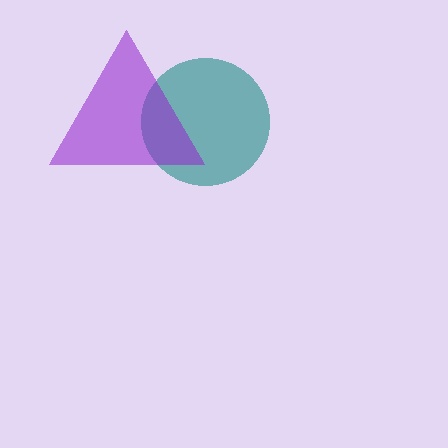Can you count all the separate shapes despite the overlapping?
Yes, there are 2 separate shapes.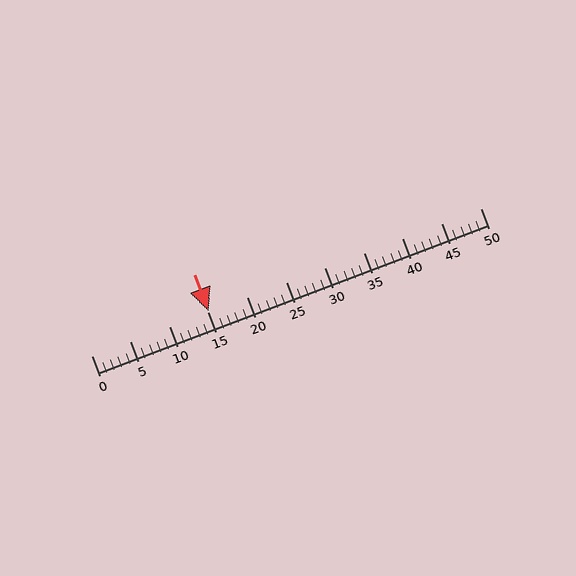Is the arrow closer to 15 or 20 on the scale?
The arrow is closer to 15.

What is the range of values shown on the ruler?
The ruler shows values from 0 to 50.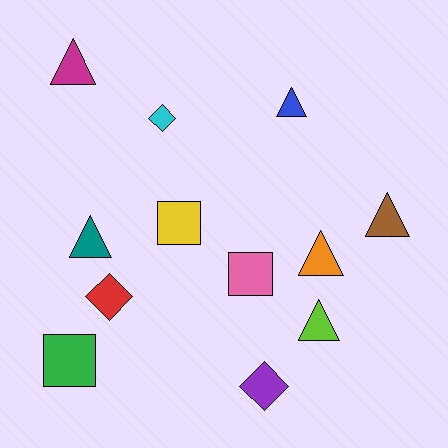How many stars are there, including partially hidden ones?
There are no stars.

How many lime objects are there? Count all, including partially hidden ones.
There is 1 lime object.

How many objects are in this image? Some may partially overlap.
There are 12 objects.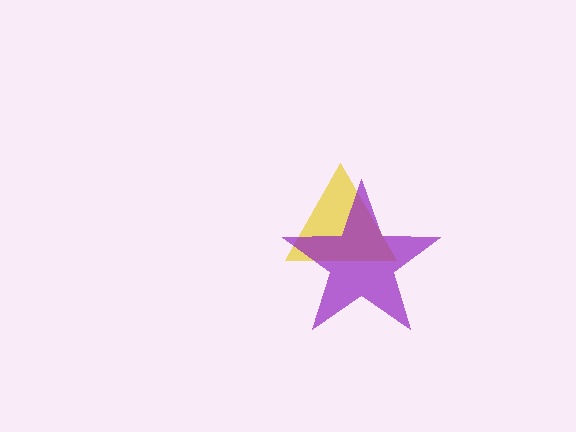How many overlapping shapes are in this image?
There are 2 overlapping shapes in the image.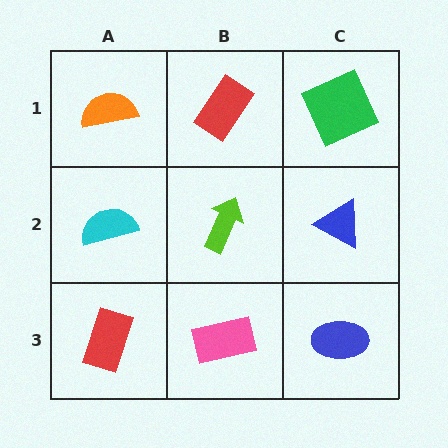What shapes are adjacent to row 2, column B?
A red rectangle (row 1, column B), a pink rectangle (row 3, column B), a cyan semicircle (row 2, column A), a blue triangle (row 2, column C).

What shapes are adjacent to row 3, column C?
A blue triangle (row 2, column C), a pink rectangle (row 3, column B).